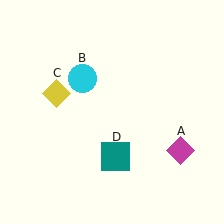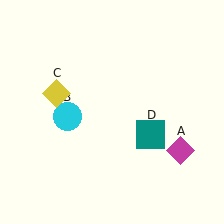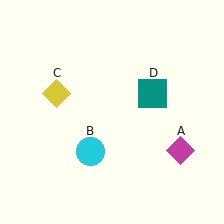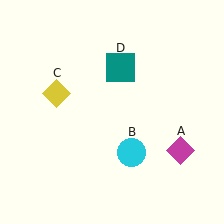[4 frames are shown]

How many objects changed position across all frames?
2 objects changed position: cyan circle (object B), teal square (object D).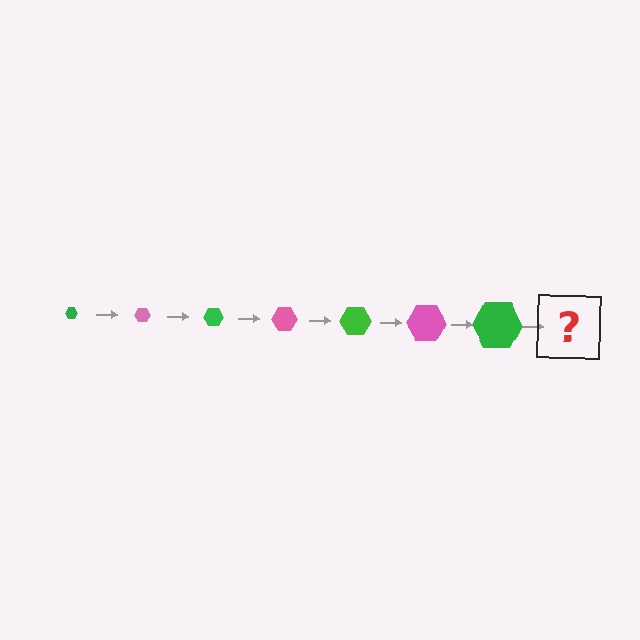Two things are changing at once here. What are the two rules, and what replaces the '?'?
The two rules are that the hexagon grows larger each step and the color cycles through green and pink. The '?' should be a pink hexagon, larger than the previous one.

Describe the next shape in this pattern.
It should be a pink hexagon, larger than the previous one.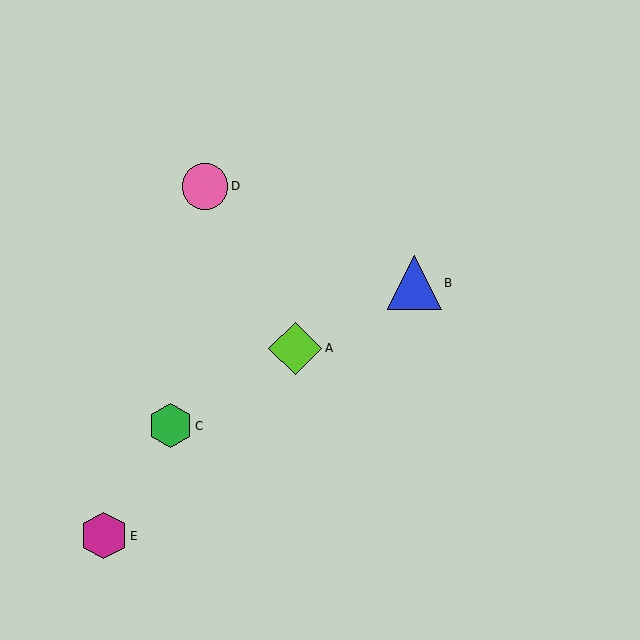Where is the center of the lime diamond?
The center of the lime diamond is at (295, 348).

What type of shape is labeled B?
Shape B is a blue triangle.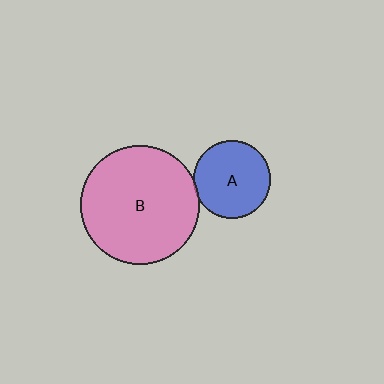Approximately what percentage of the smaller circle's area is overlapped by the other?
Approximately 5%.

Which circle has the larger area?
Circle B (pink).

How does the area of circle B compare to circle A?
Approximately 2.3 times.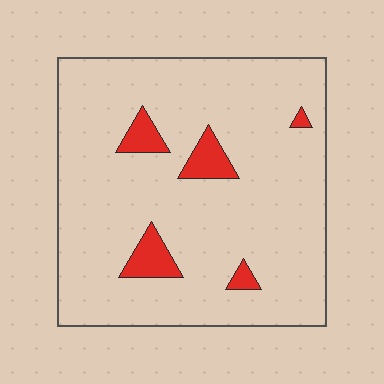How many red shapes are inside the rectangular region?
5.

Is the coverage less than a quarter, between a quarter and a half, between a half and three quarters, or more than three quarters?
Less than a quarter.